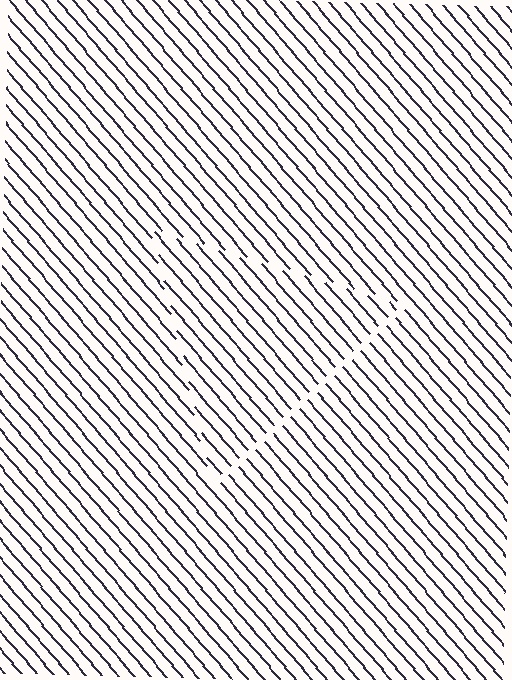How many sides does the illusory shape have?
3 sides — the line-ends trace a triangle.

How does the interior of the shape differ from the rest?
The interior of the shape contains the same grating, shifted by half a period — the contour is defined by the phase discontinuity where line-ends from the inner and outer gratings abut.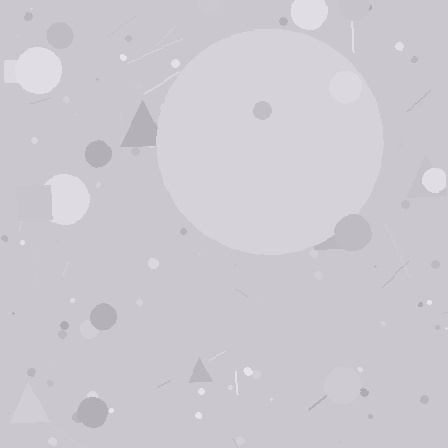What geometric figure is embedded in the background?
A circle is embedded in the background.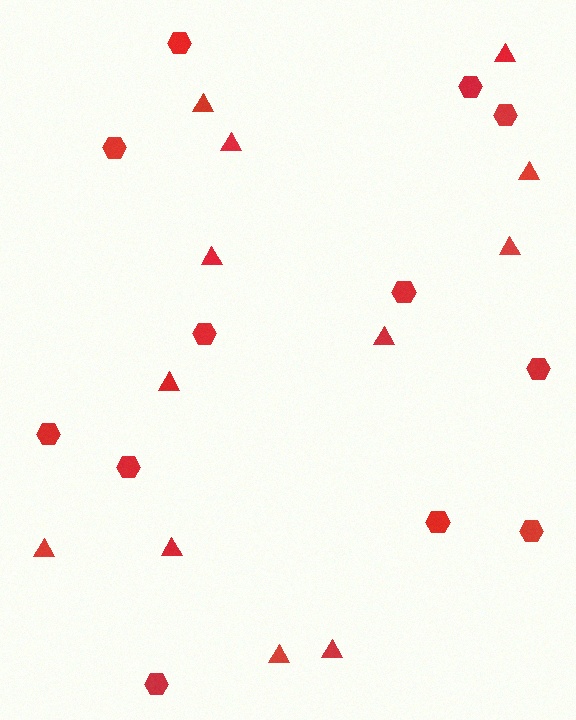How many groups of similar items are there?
There are 2 groups: one group of triangles (12) and one group of hexagons (12).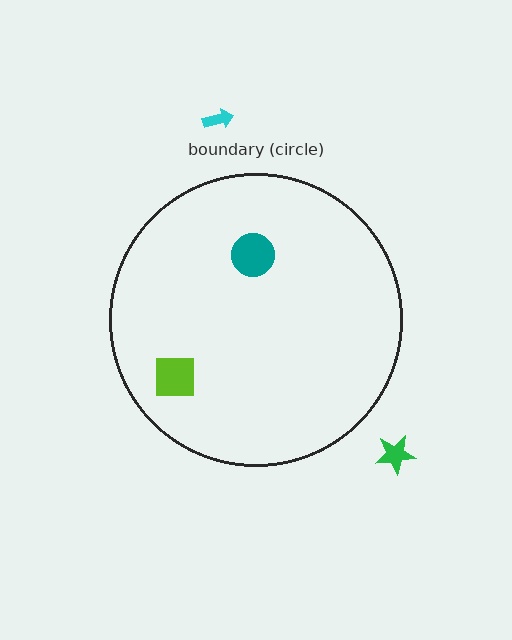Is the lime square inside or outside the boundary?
Inside.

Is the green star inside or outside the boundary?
Outside.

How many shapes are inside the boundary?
2 inside, 2 outside.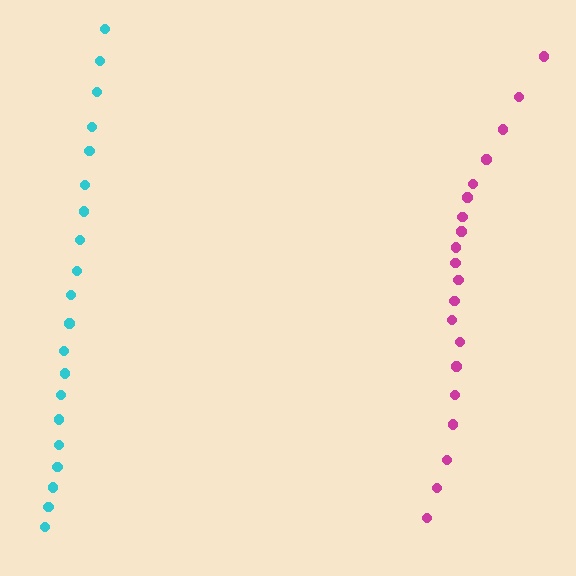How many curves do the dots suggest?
There are 2 distinct paths.